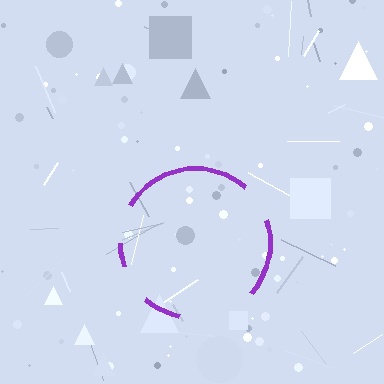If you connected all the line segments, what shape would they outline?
They would outline a circle.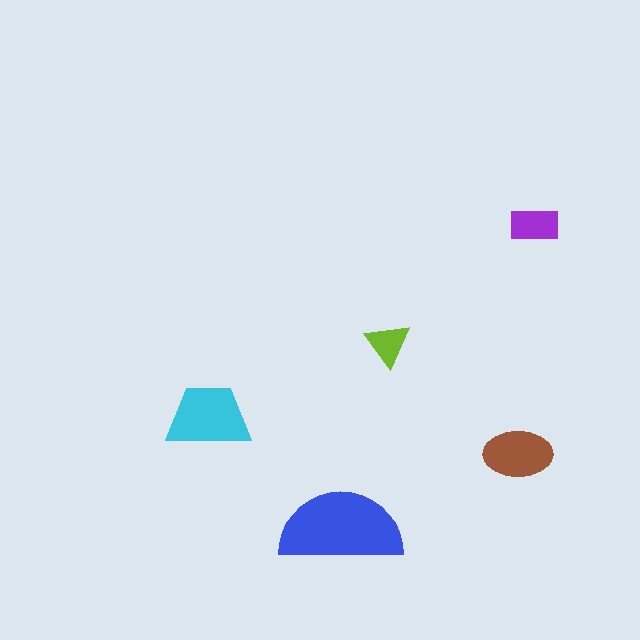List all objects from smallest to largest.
The lime triangle, the purple rectangle, the brown ellipse, the cyan trapezoid, the blue semicircle.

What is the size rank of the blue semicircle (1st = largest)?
1st.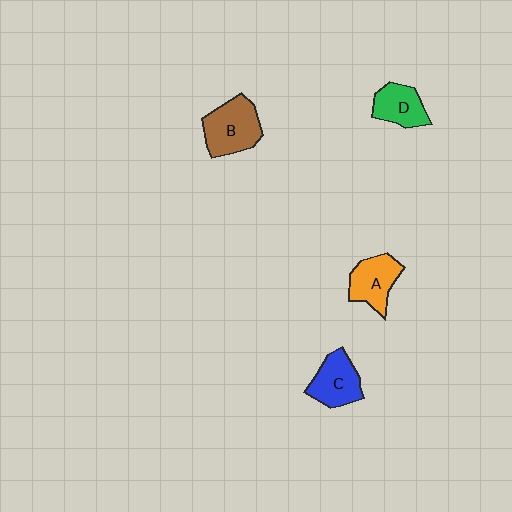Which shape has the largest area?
Shape B (brown).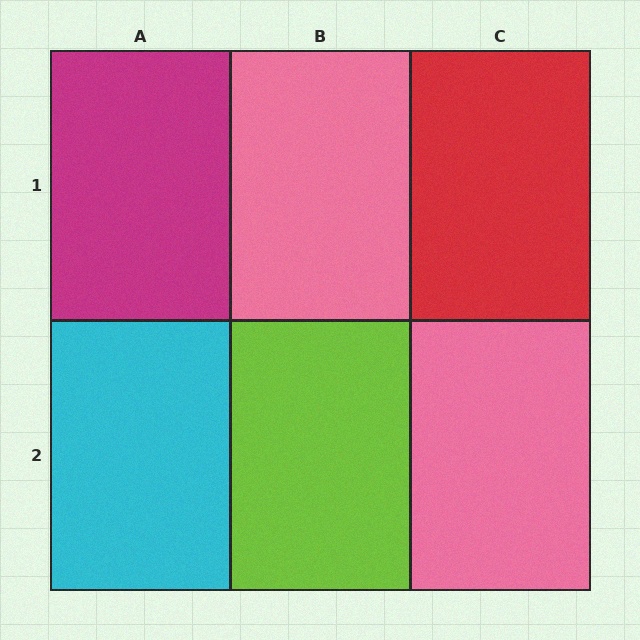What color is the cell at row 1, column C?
Red.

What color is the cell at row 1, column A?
Magenta.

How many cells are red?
1 cell is red.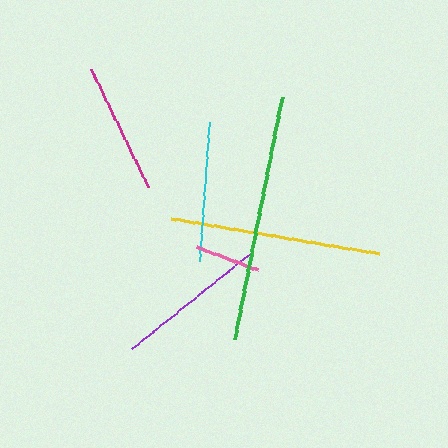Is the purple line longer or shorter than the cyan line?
The purple line is longer than the cyan line.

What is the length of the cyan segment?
The cyan segment is approximately 140 pixels long.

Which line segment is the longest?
The green line is the longest at approximately 247 pixels.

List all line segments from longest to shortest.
From longest to shortest: green, yellow, purple, cyan, magenta, pink.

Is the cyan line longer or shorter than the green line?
The green line is longer than the cyan line.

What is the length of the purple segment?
The purple segment is approximately 152 pixels long.